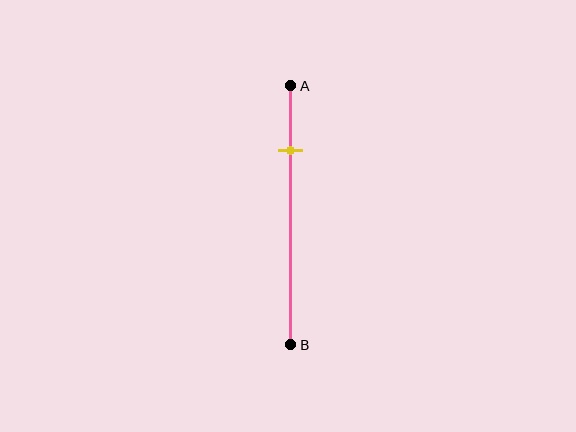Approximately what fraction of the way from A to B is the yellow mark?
The yellow mark is approximately 25% of the way from A to B.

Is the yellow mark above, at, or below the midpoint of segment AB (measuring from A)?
The yellow mark is above the midpoint of segment AB.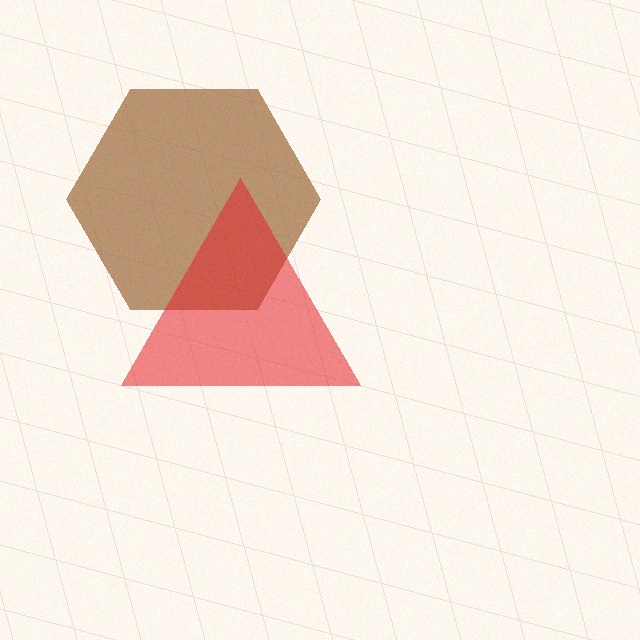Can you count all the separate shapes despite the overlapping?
Yes, there are 2 separate shapes.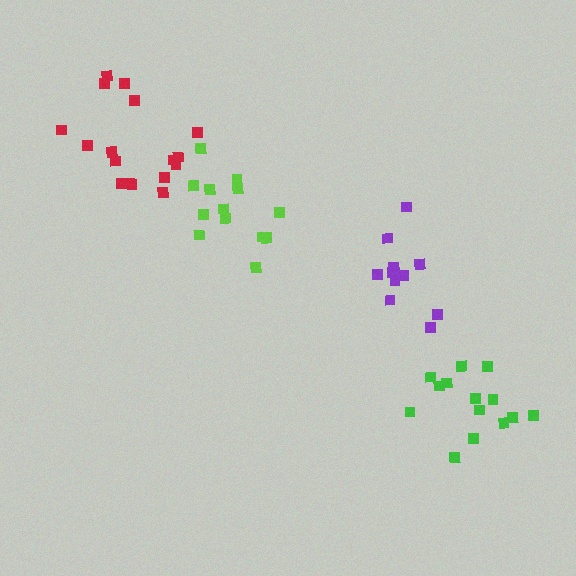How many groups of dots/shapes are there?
There are 4 groups.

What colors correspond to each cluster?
The clusters are colored: green, purple, lime, red.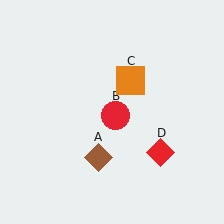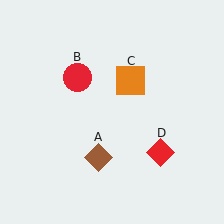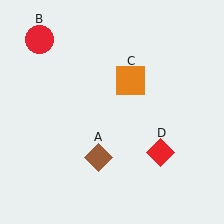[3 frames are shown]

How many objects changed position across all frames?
1 object changed position: red circle (object B).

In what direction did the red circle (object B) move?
The red circle (object B) moved up and to the left.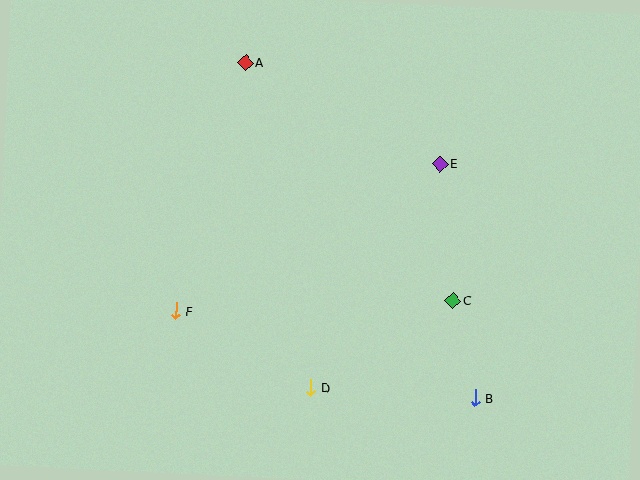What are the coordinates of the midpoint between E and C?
The midpoint between E and C is at (446, 232).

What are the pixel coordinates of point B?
Point B is at (475, 398).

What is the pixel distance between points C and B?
The distance between C and B is 100 pixels.